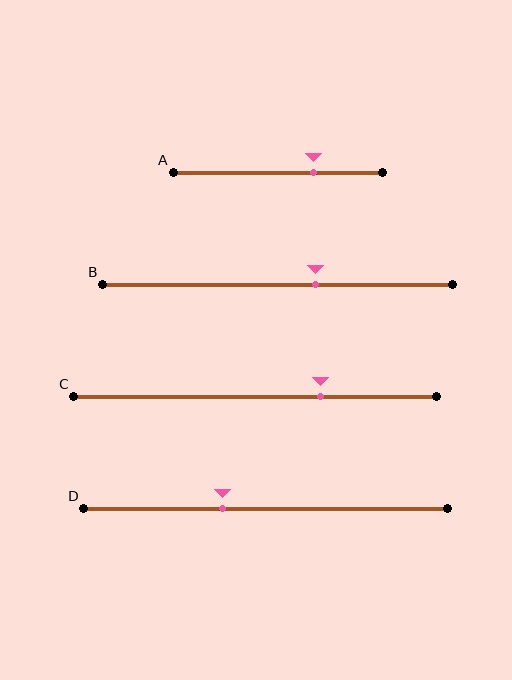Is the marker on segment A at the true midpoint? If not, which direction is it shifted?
No, the marker on segment A is shifted to the right by about 17% of the segment length.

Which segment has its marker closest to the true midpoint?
Segment B has its marker closest to the true midpoint.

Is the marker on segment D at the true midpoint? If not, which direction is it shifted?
No, the marker on segment D is shifted to the left by about 12% of the segment length.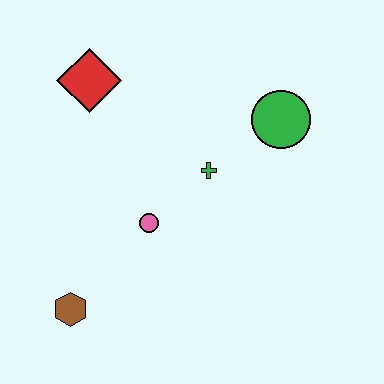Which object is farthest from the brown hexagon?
The green circle is farthest from the brown hexagon.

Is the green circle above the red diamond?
No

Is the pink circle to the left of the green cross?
Yes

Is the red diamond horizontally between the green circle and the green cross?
No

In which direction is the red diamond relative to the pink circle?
The red diamond is above the pink circle.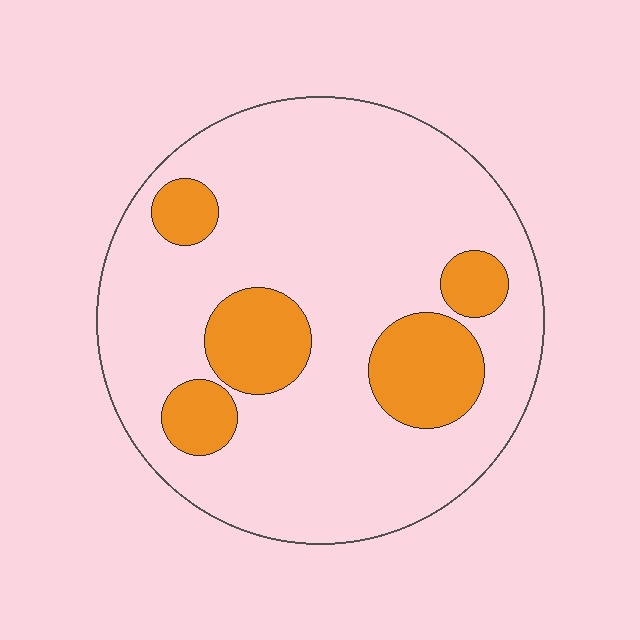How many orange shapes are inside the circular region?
5.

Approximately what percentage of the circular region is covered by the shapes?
Approximately 20%.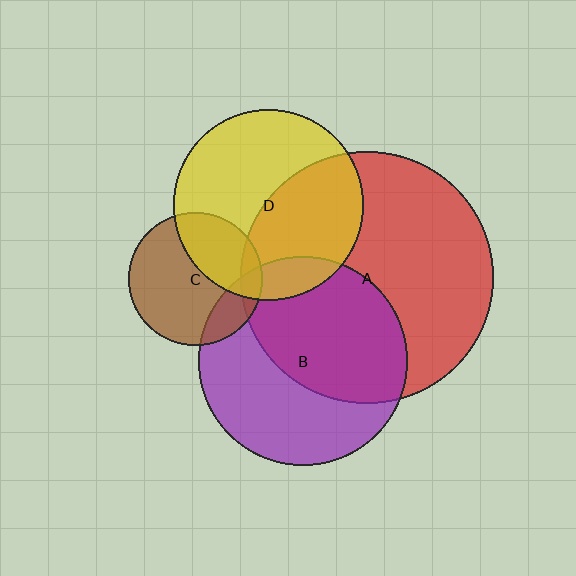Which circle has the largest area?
Circle A (red).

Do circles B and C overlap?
Yes.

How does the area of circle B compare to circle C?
Approximately 2.4 times.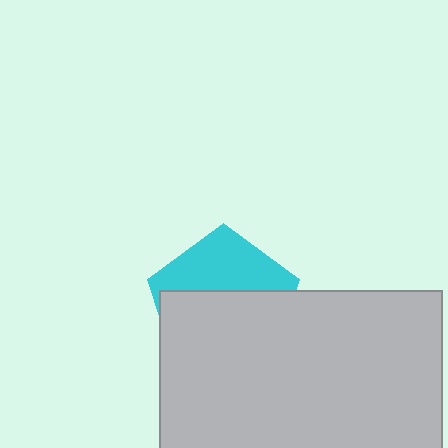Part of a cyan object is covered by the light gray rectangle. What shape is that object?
It is a pentagon.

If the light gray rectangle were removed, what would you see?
You would see the complete cyan pentagon.